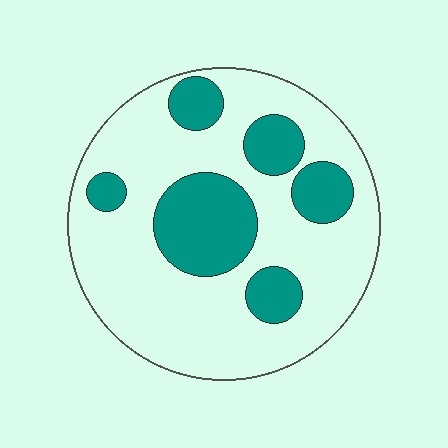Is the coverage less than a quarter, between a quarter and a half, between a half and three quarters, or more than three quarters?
Between a quarter and a half.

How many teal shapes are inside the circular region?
6.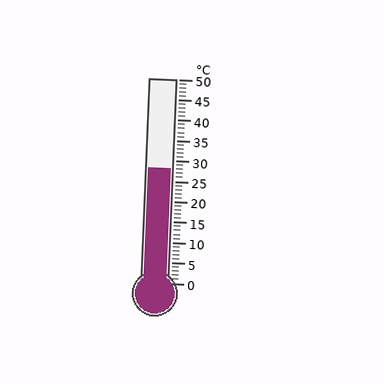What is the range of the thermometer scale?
The thermometer scale ranges from 0°C to 50°C.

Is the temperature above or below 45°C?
The temperature is below 45°C.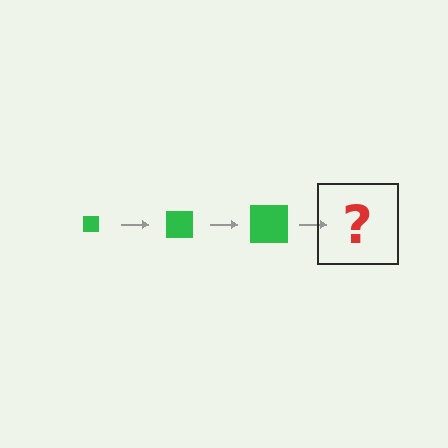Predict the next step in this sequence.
The next step is a green square, larger than the previous one.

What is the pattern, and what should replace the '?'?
The pattern is that the square gets progressively larger each step. The '?' should be a green square, larger than the previous one.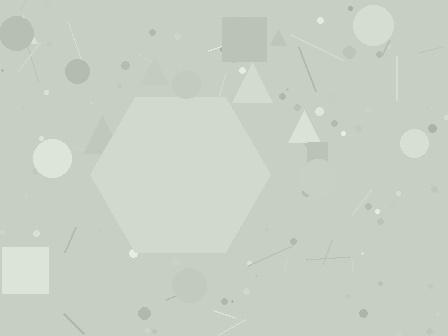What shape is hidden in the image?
A hexagon is hidden in the image.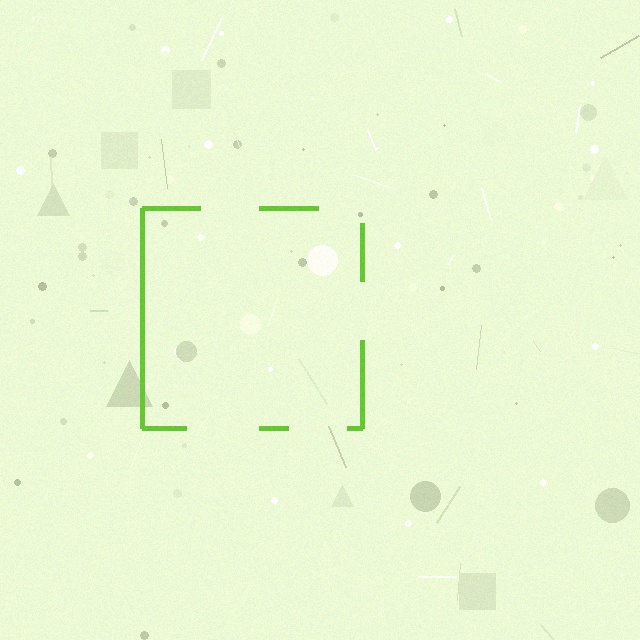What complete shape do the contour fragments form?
The contour fragments form a square.